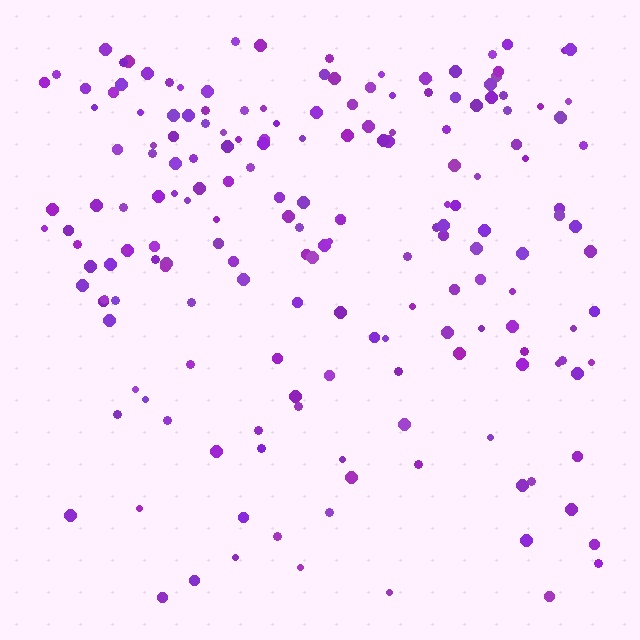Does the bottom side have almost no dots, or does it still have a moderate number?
Still a moderate number, just noticeably fewer than the top.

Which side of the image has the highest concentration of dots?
The top.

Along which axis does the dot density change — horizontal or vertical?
Vertical.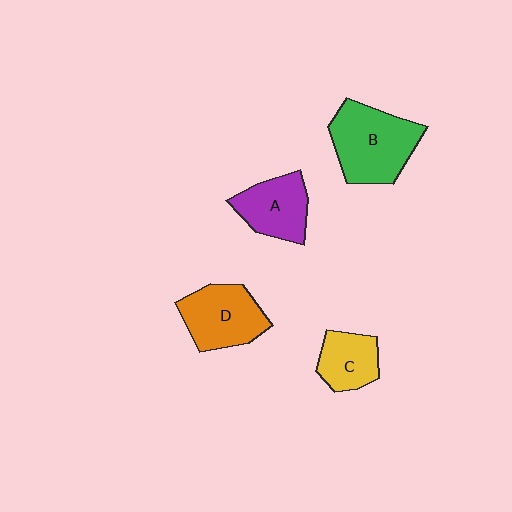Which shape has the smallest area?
Shape C (yellow).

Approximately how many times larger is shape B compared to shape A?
Approximately 1.5 times.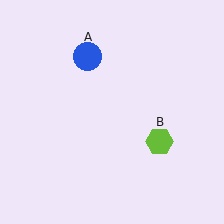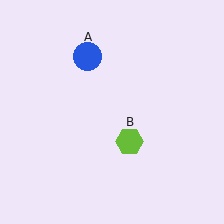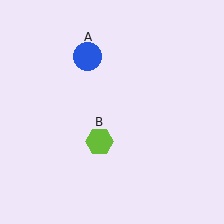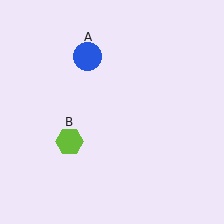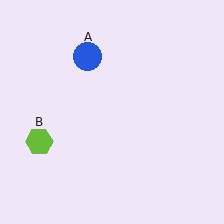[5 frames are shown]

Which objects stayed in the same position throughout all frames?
Blue circle (object A) remained stationary.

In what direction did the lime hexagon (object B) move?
The lime hexagon (object B) moved left.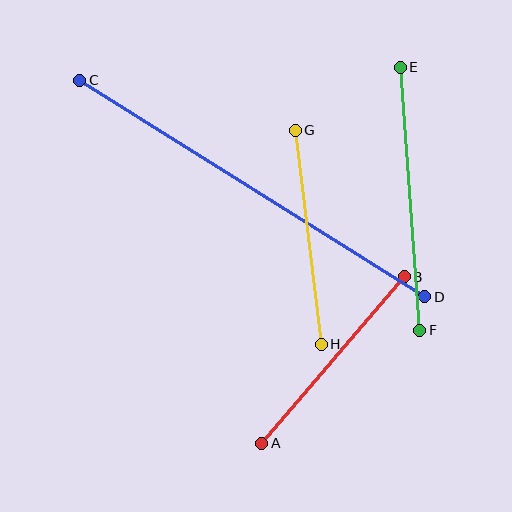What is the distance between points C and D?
The distance is approximately 407 pixels.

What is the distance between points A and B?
The distance is approximately 219 pixels.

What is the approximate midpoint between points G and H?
The midpoint is at approximately (308, 237) pixels.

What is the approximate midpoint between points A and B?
The midpoint is at approximately (333, 360) pixels.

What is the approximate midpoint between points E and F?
The midpoint is at approximately (410, 199) pixels.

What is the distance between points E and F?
The distance is approximately 264 pixels.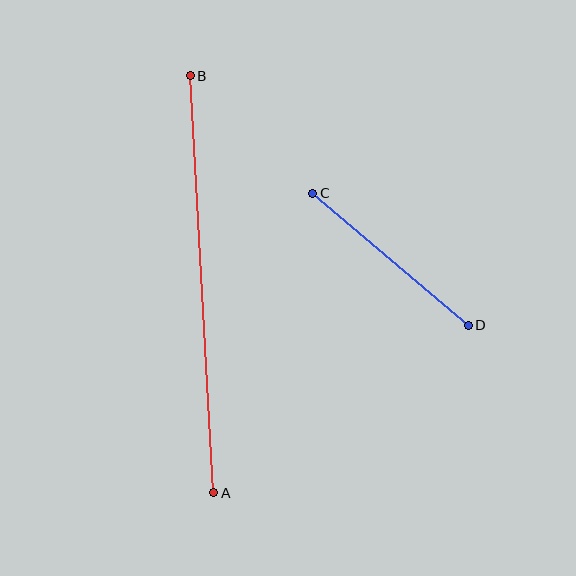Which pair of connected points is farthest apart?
Points A and B are farthest apart.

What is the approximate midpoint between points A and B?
The midpoint is at approximately (202, 284) pixels.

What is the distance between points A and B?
The distance is approximately 417 pixels.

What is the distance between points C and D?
The distance is approximately 204 pixels.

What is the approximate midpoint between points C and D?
The midpoint is at approximately (391, 259) pixels.